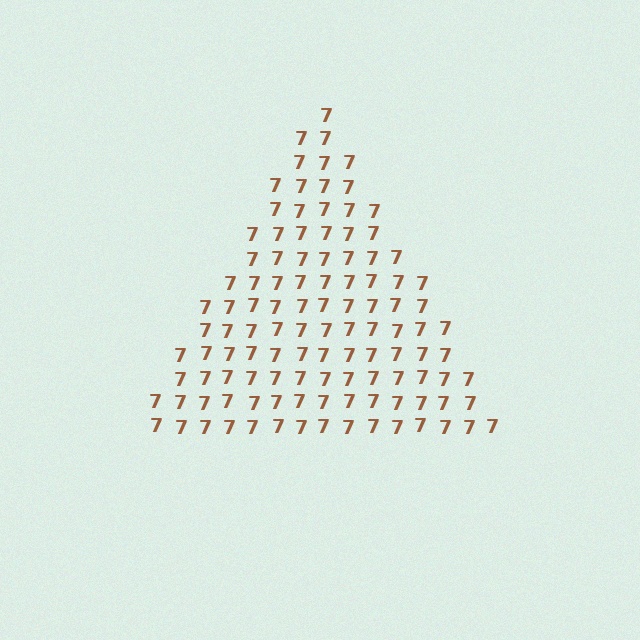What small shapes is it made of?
It is made of small digit 7's.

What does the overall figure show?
The overall figure shows a triangle.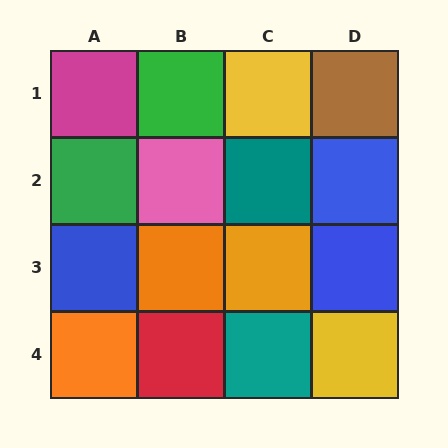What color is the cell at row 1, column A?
Magenta.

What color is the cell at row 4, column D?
Yellow.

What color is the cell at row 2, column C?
Teal.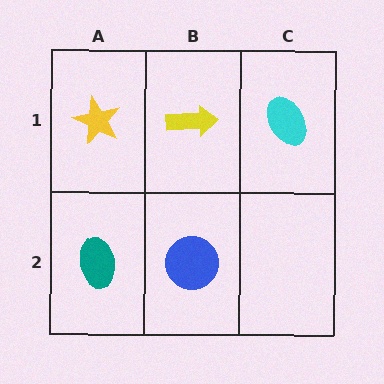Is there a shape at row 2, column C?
No, that cell is empty.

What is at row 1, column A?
A yellow star.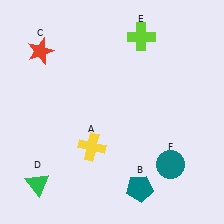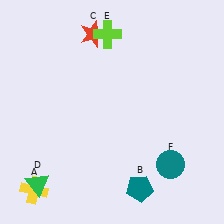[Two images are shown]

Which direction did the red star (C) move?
The red star (C) moved right.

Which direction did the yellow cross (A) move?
The yellow cross (A) moved left.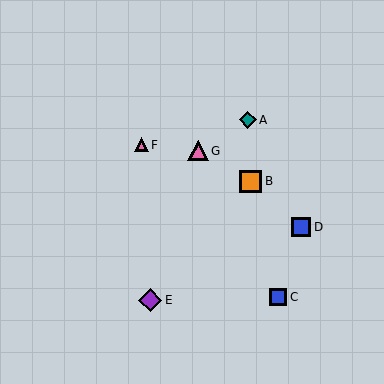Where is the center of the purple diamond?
The center of the purple diamond is at (150, 300).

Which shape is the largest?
The purple diamond (labeled E) is the largest.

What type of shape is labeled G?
Shape G is a pink triangle.